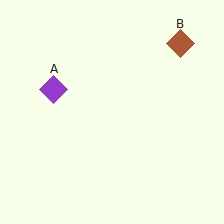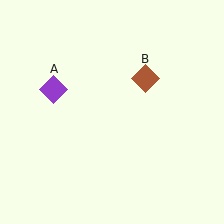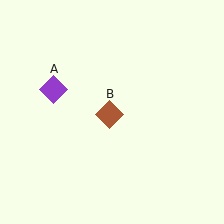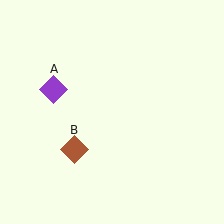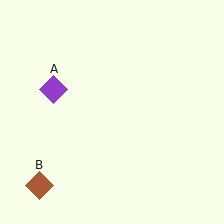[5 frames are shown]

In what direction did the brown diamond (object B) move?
The brown diamond (object B) moved down and to the left.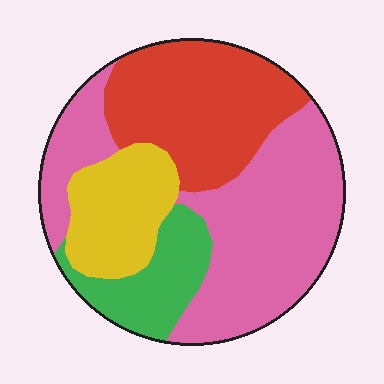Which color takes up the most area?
Pink, at roughly 45%.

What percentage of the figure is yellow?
Yellow covers 16% of the figure.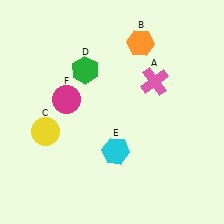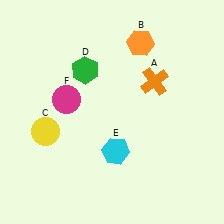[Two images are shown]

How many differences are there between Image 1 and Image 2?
There is 1 difference between the two images.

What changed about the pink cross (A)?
In Image 1, A is pink. In Image 2, it changed to orange.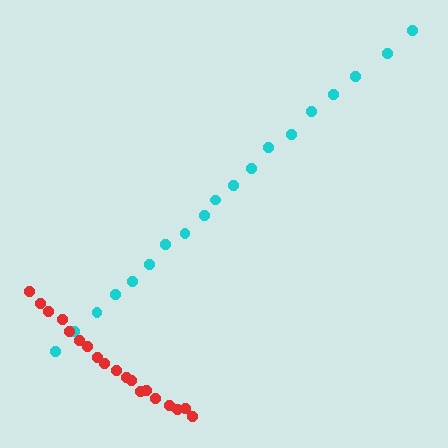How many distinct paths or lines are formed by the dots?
There are 2 distinct paths.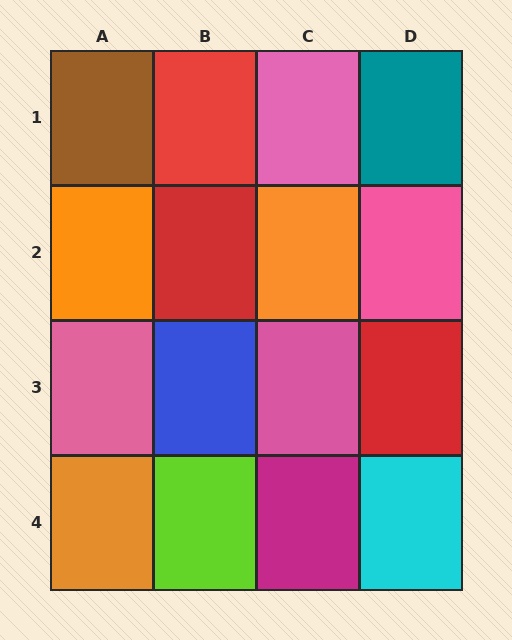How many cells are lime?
1 cell is lime.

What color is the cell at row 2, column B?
Red.